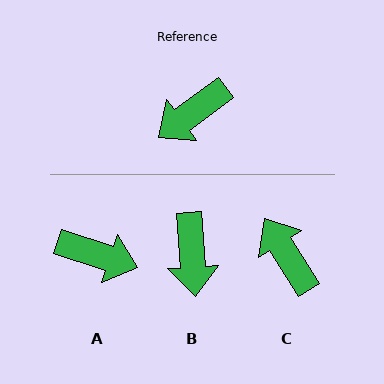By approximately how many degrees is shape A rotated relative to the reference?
Approximately 125 degrees counter-clockwise.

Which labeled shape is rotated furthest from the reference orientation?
A, about 125 degrees away.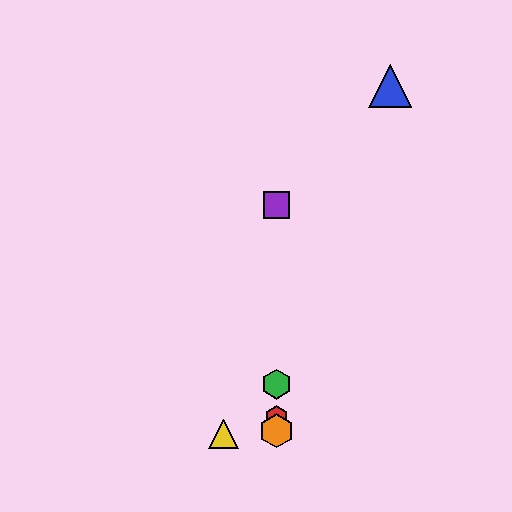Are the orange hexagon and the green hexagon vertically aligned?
Yes, both are at x≈276.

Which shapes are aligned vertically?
The red hexagon, the green hexagon, the purple square, the orange hexagon are aligned vertically.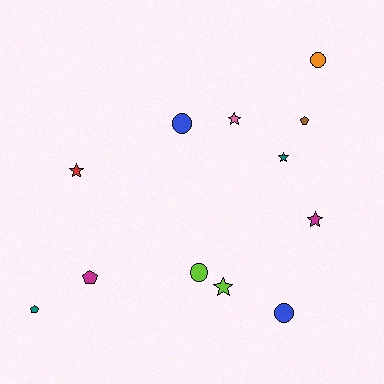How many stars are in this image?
There are 5 stars.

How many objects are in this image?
There are 12 objects.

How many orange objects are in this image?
There is 1 orange object.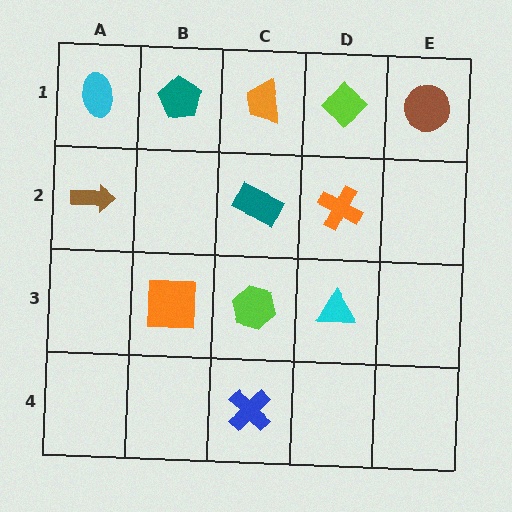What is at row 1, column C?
An orange trapezoid.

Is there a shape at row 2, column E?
No, that cell is empty.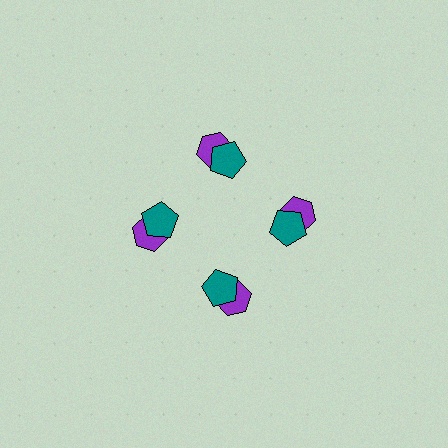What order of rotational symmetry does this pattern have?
This pattern has 4-fold rotational symmetry.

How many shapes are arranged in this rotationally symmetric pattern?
There are 8 shapes, arranged in 4 groups of 2.